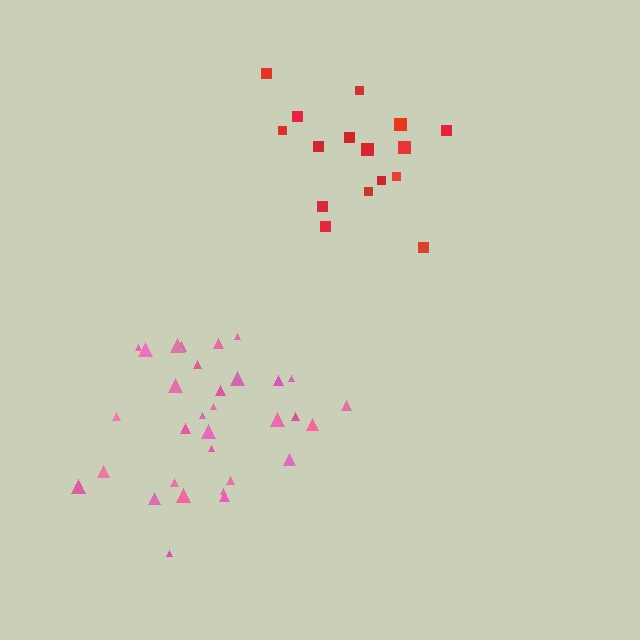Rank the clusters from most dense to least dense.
red, pink.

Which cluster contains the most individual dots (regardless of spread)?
Pink (32).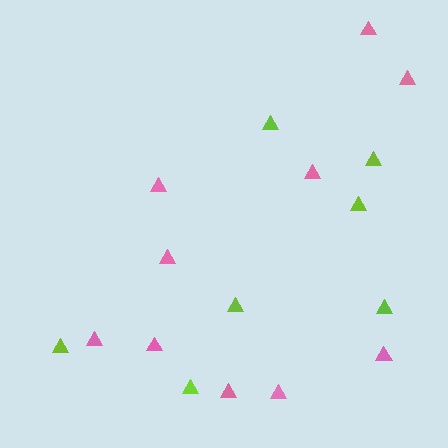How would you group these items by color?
There are 2 groups: one group of lime triangles (7) and one group of pink triangles (10).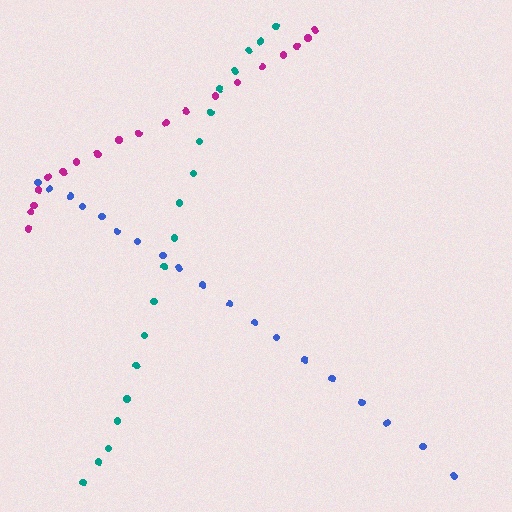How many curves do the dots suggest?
There are 3 distinct paths.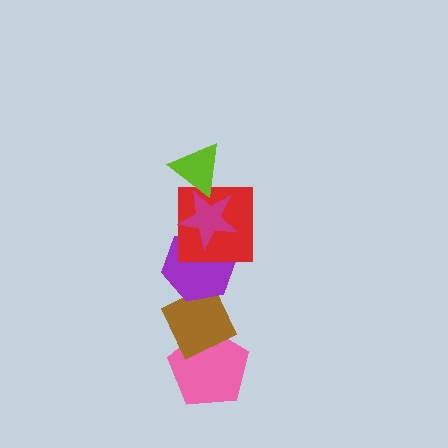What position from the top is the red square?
The red square is 3rd from the top.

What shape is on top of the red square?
The magenta star is on top of the red square.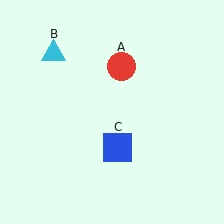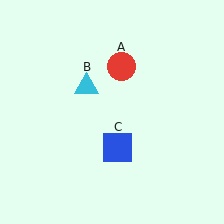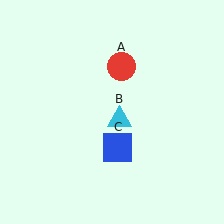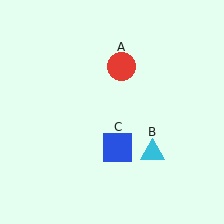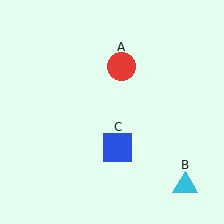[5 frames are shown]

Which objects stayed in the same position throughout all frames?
Red circle (object A) and blue square (object C) remained stationary.